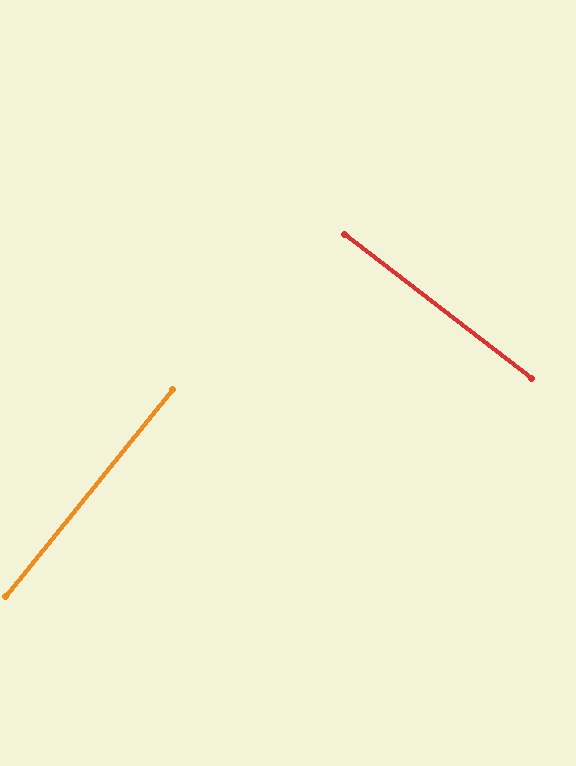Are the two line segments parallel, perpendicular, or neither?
Perpendicular — they meet at approximately 89°.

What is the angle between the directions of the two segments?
Approximately 89 degrees.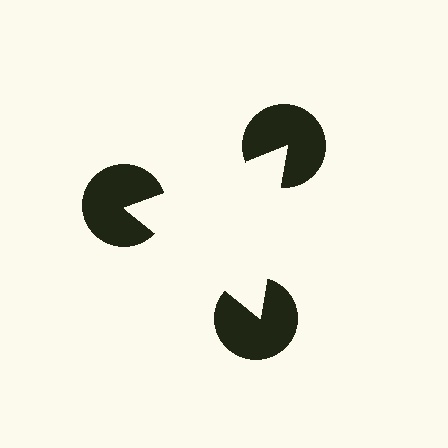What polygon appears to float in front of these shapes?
An illusory triangle — its edges are inferred from the aligned wedge cuts in the pac-man discs, not physically drawn.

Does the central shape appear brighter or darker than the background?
It typically appears slightly brighter than the background, even though no actual brightness change is drawn.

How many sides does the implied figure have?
3 sides.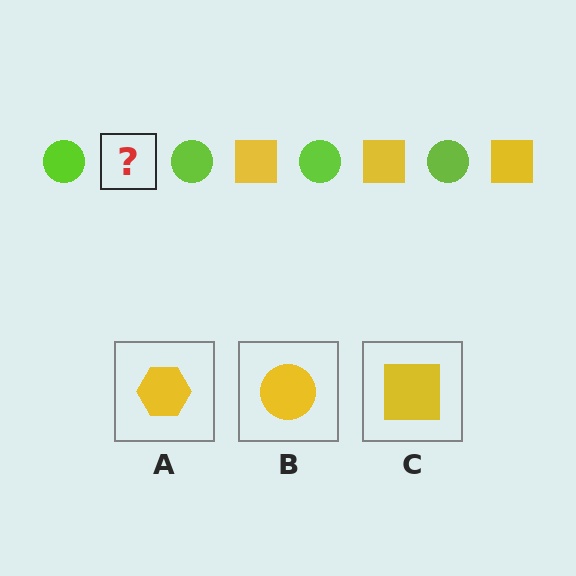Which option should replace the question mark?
Option C.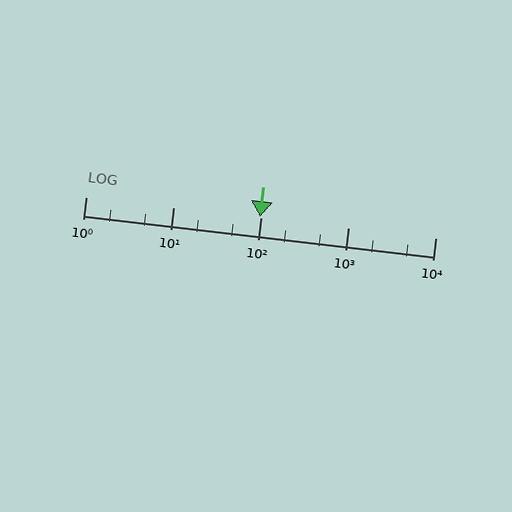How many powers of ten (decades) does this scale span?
The scale spans 4 decades, from 1 to 10000.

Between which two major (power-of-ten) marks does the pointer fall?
The pointer is between 10 and 100.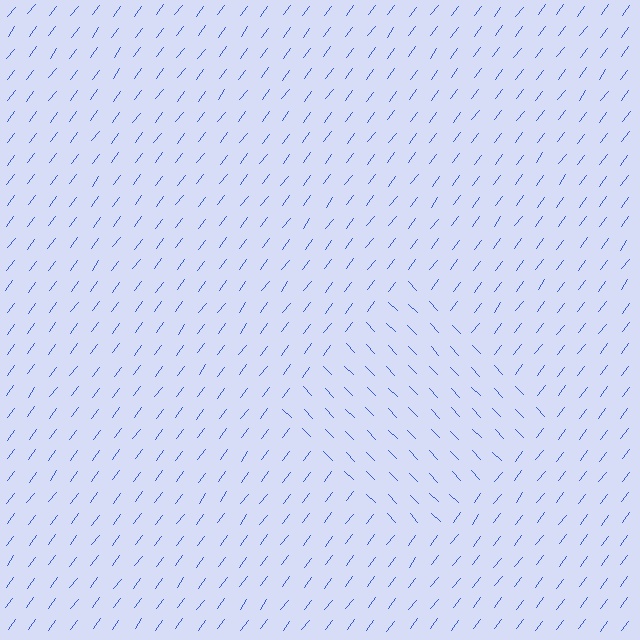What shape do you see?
I see a diamond.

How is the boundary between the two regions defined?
The boundary is defined purely by a change in line orientation (approximately 81 degrees difference). All lines are the same color and thickness.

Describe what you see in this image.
The image is filled with small blue line segments. A diamond region in the image has lines oriented differently from the surrounding lines, creating a visible texture boundary.